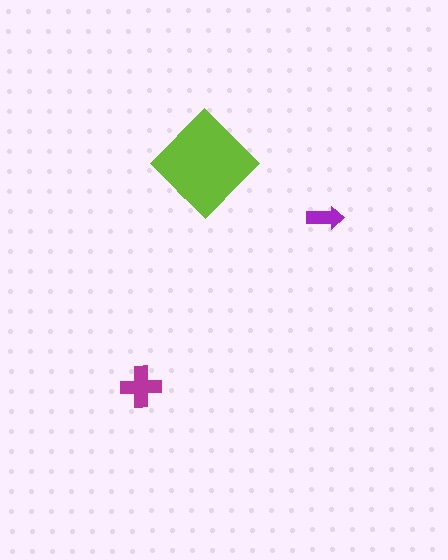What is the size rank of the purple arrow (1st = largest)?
3rd.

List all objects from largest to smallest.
The lime diamond, the magenta cross, the purple arrow.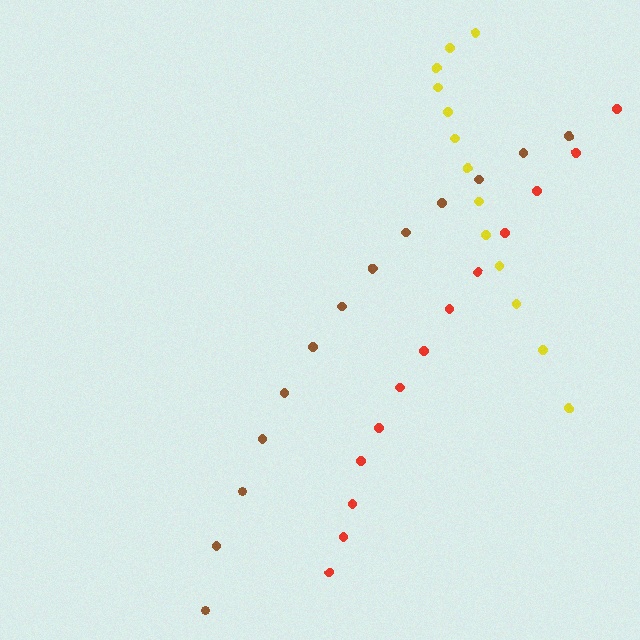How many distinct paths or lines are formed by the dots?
There are 3 distinct paths.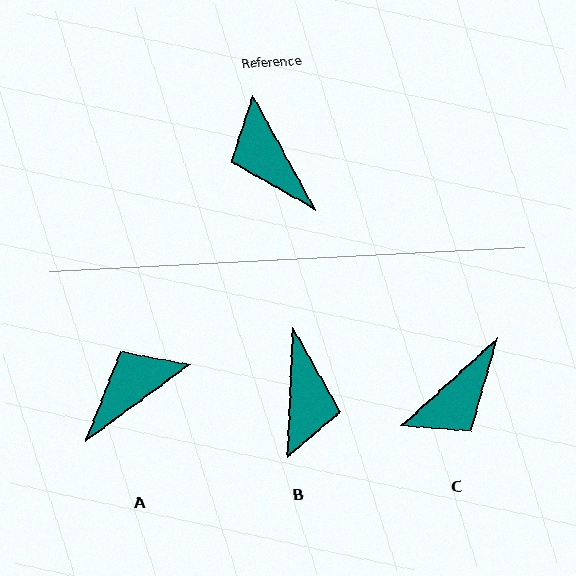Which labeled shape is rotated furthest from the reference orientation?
B, about 149 degrees away.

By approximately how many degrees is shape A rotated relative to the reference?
Approximately 82 degrees clockwise.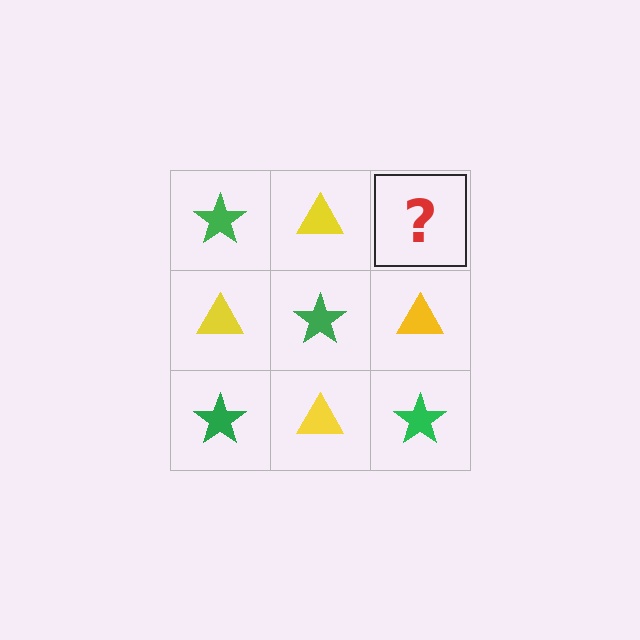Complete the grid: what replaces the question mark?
The question mark should be replaced with a green star.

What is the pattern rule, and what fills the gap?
The rule is that it alternates green star and yellow triangle in a checkerboard pattern. The gap should be filled with a green star.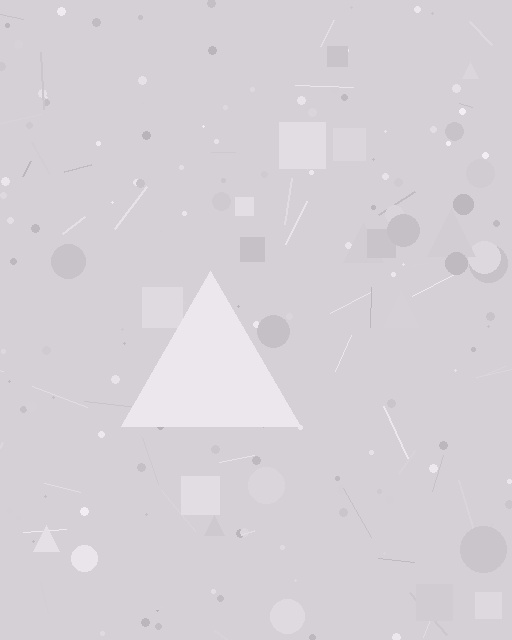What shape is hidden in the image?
A triangle is hidden in the image.